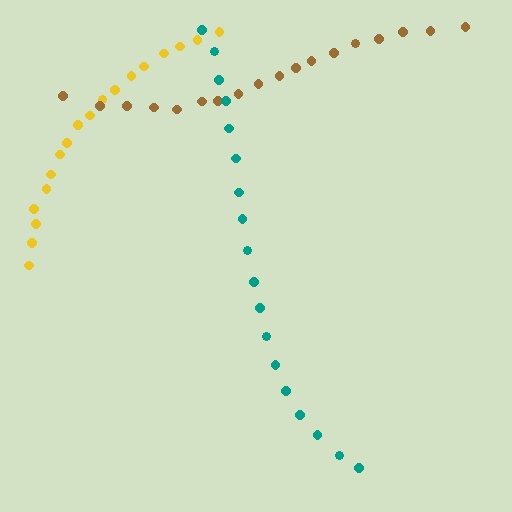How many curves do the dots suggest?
There are 3 distinct paths.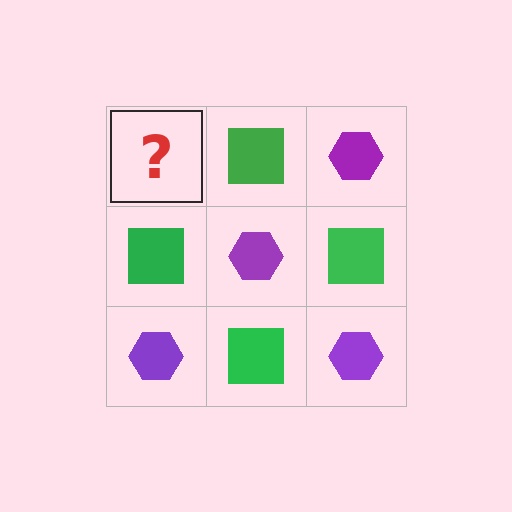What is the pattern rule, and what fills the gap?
The rule is that it alternates purple hexagon and green square in a checkerboard pattern. The gap should be filled with a purple hexagon.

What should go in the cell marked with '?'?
The missing cell should contain a purple hexagon.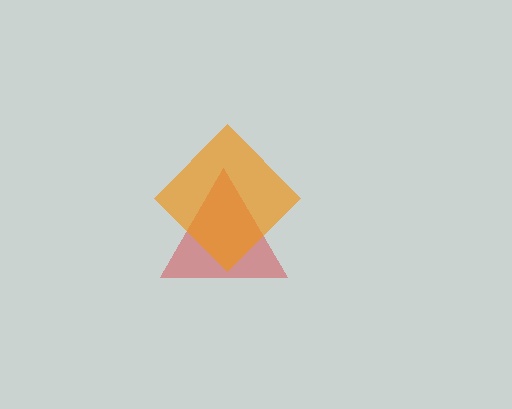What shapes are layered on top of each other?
The layered shapes are: a red triangle, an orange diamond.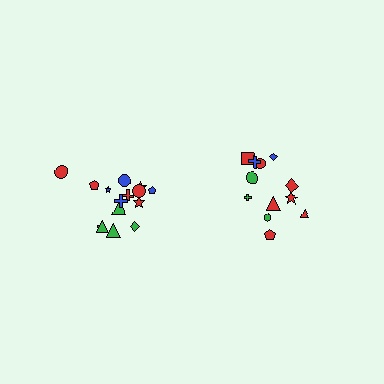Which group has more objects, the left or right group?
The left group.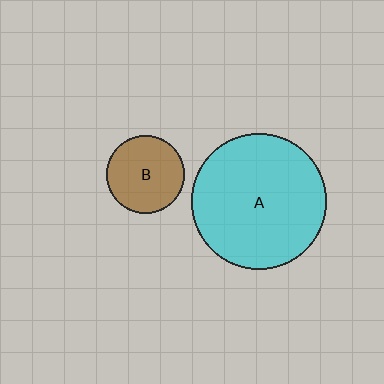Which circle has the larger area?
Circle A (cyan).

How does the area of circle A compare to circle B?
Approximately 3.0 times.